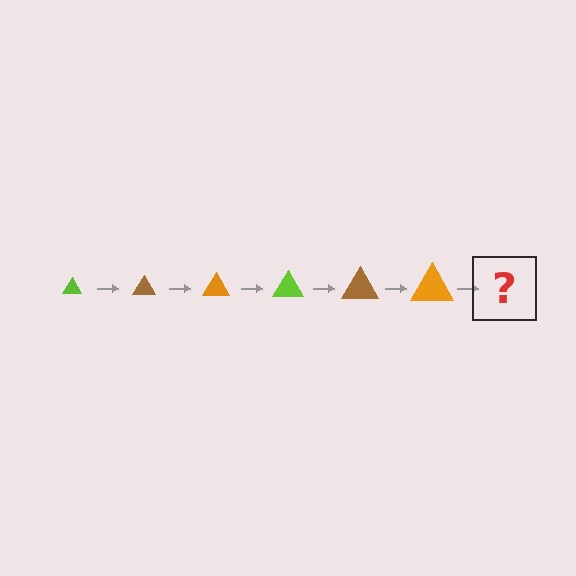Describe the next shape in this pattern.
It should be a lime triangle, larger than the previous one.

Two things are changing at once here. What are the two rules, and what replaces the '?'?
The two rules are that the triangle grows larger each step and the color cycles through lime, brown, and orange. The '?' should be a lime triangle, larger than the previous one.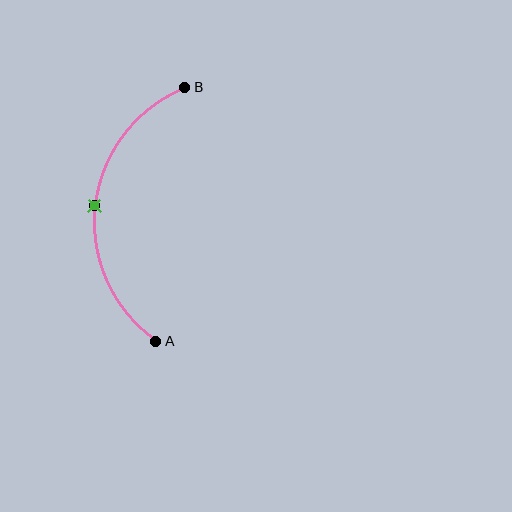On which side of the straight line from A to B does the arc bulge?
The arc bulges to the left of the straight line connecting A and B.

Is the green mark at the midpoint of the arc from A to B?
Yes. The green mark lies on the arc at equal arc-length from both A and B — it is the arc midpoint.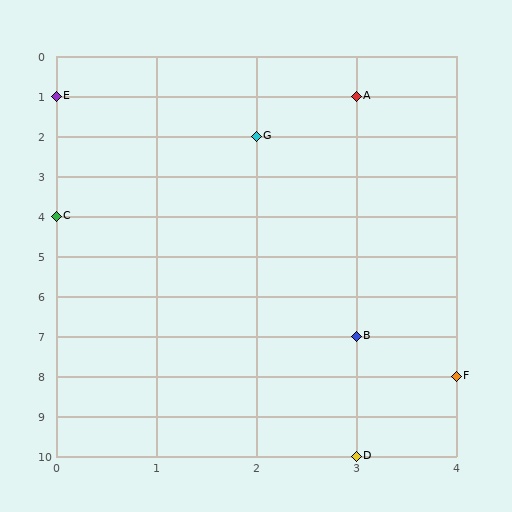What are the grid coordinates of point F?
Point F is at grid coordinates (4, 8).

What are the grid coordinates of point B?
Point B is at grid coordinates (3, 7).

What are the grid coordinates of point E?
Point E is at grid coordinates (0, 1).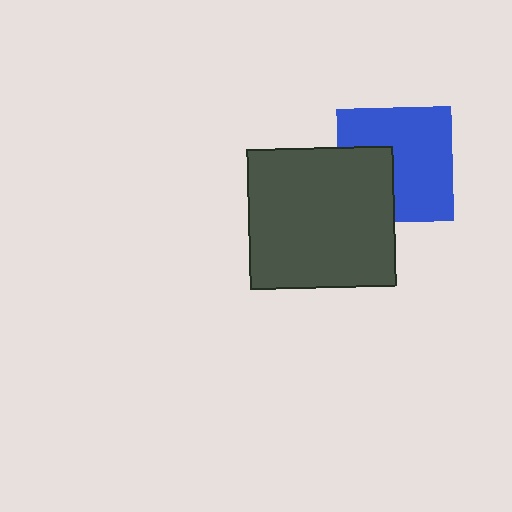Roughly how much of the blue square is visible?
Most of it is visible (roughly 68%).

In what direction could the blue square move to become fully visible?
The blue square could move right. That would shift it out from behind the dark gray rectangle entirely.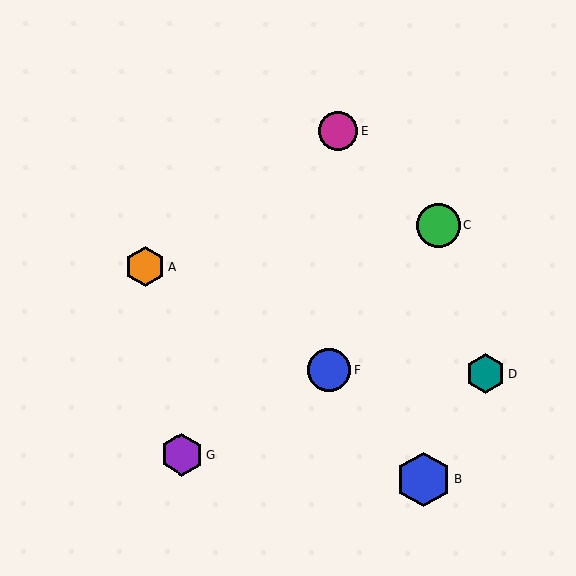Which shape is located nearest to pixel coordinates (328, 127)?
The magenta circle (labeled E) at (338, 131) is nearest to that location.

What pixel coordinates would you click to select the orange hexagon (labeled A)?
Click at (145, 267) to select the orange hexagon A.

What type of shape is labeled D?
Shape D is a teal hexagon.